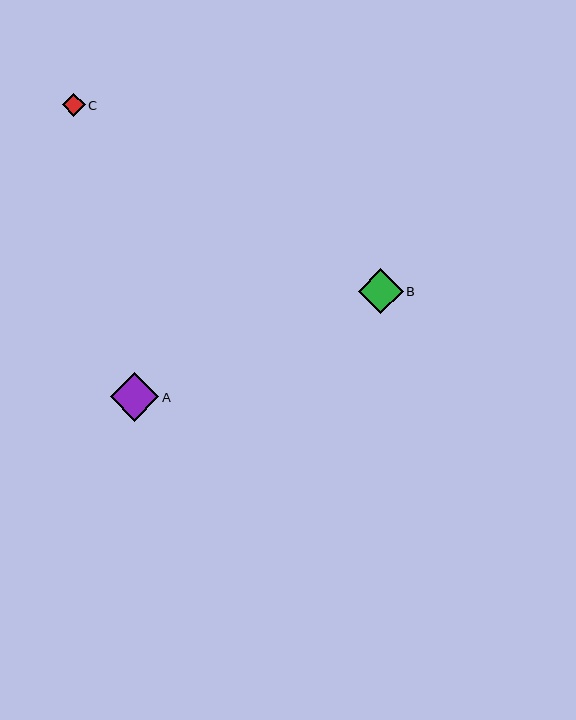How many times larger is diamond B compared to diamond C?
Diamond B is approximately 2.0 times the size of diamond C.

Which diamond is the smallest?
Diamond C is the smallest with a size of approximately 23 pixels.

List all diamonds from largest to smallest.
From largest to smallest: A, B, C.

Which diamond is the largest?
Diamond A is the largest with a size of approximately 49 pixels.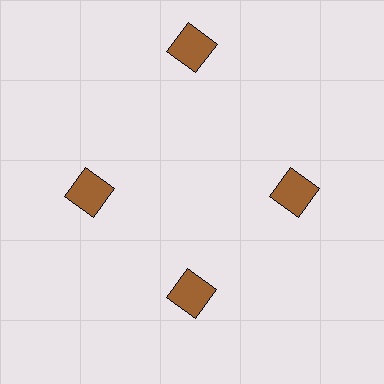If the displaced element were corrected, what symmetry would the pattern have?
It would have 4-fold rotational symmetry — the pattern would map onto itself every 90 degrees.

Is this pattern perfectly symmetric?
No. The 4 brown squares are arranged in a ring, but one element near the 12 o'clock position is pushed outward from the center, breaking the 4-fold rotational symmetry.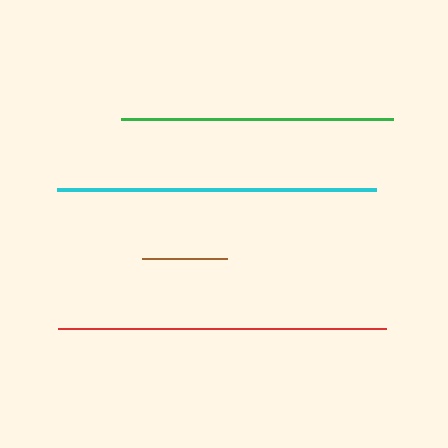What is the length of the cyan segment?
The cyan segment is approximately 319 pixels long.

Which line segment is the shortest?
The brown line is the shortest at approximately 85 pixels.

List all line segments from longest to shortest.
From longest to shortest: red, cyan, green, brown.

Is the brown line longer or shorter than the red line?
The red line is longer than the brown line.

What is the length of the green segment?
The green segment is approximately 271 pixels long.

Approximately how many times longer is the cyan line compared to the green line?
The cyan line is approximately 1.2 times the length of the green line.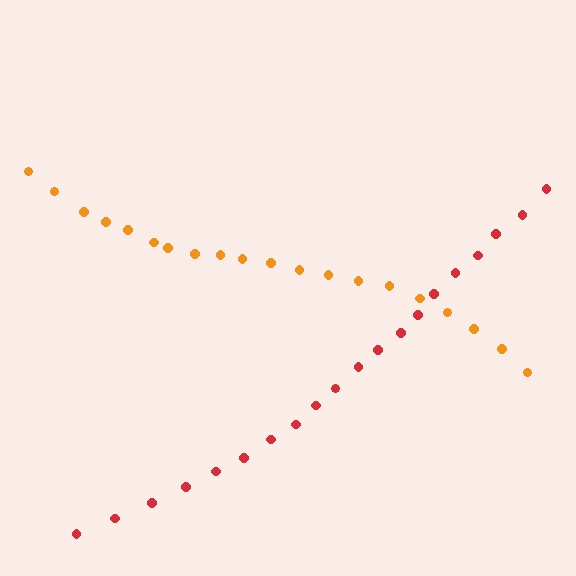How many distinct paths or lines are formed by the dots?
There are 2 distinct paths.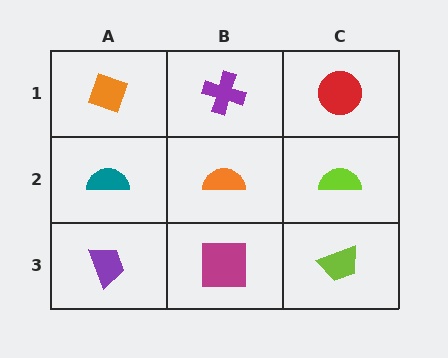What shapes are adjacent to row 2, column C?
A red circle (row 1, column C), a lime trapezoid (row 3, column C), an orange semicircle (row 2, column B).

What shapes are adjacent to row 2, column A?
An orange diamond (row 1, column A), a purple trapezoid (row 3, column A), an orange semicircle (row 2, column B).